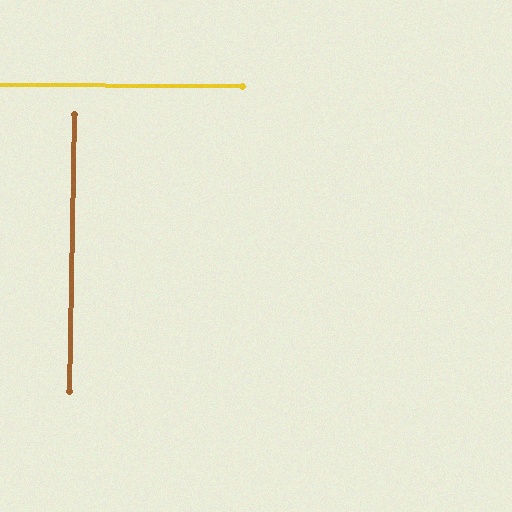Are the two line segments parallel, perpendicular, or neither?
Perpendicular — they meet at approximately 90°.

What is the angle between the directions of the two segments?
Approximately 90 degrees.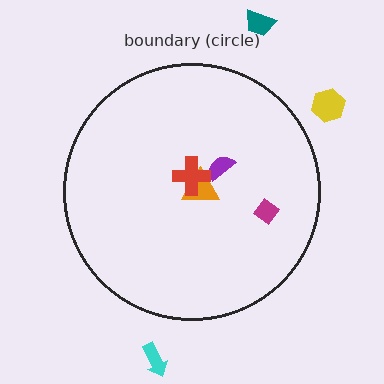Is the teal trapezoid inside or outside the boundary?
Outside.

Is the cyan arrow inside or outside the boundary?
Outside.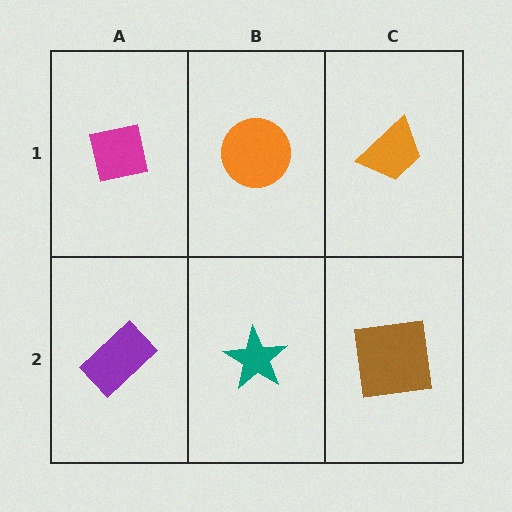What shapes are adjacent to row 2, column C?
An orange trapezoid (row 1, column C), a teal star (row 2, column B).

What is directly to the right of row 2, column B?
A brown square.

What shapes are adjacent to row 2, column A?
A magenta square (row 1, column A), a teal star (row 2, column B).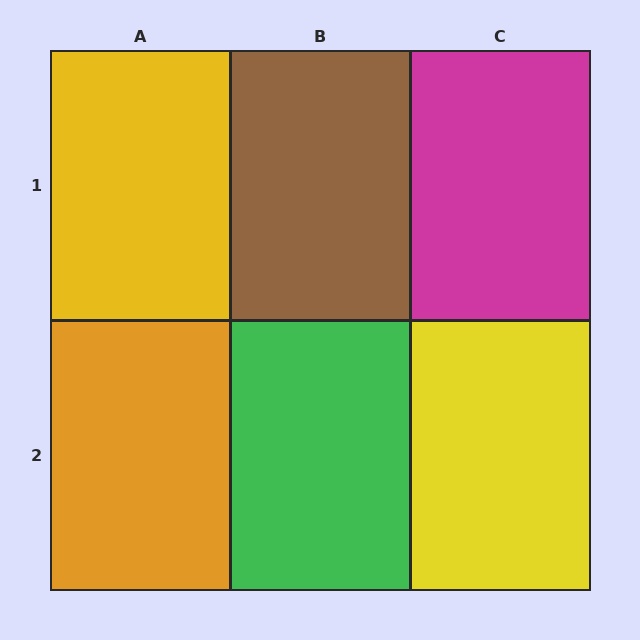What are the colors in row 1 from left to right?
Yellow, brown, magenta.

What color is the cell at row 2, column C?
Yellow.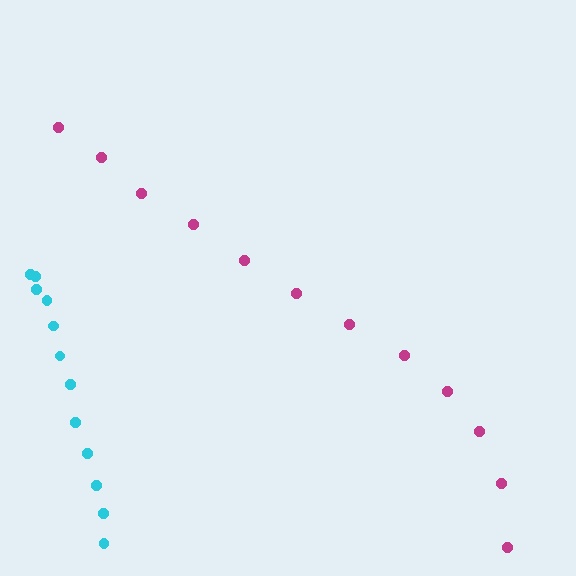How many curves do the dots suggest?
There are 2 distinct paths.